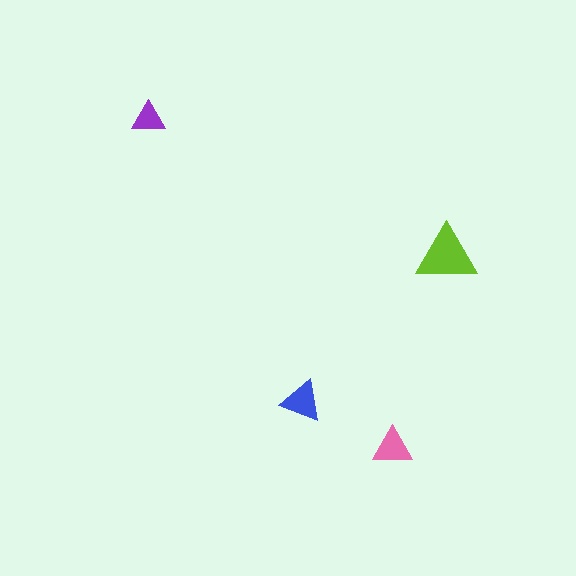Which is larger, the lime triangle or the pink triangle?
The lime one.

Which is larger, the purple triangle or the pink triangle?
The pink one.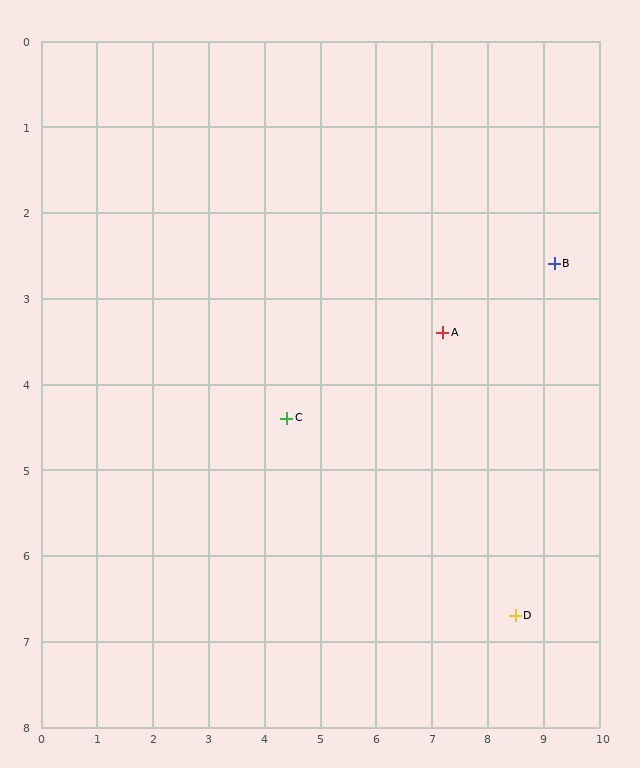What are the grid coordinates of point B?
Point B is at approximately (9.2, 2.6).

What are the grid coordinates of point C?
Point C is at approximately (4.4, 4.4).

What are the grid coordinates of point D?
Point D is at approximately (8.5, 6.7).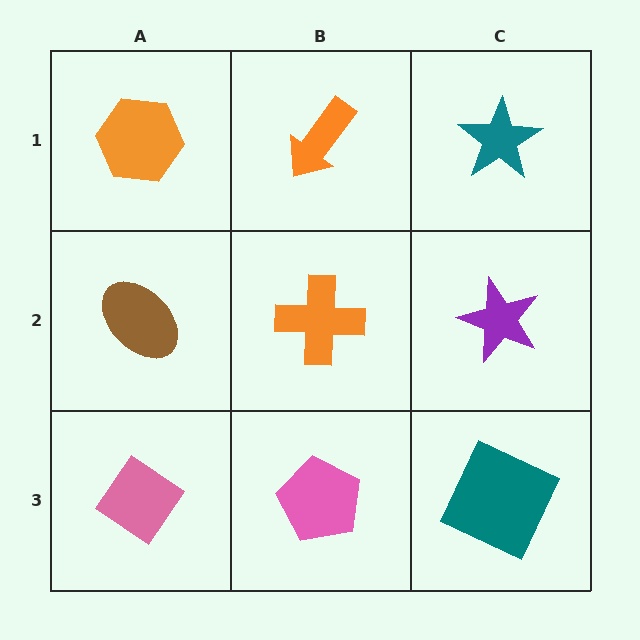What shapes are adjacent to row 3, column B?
An orange cross (row 2, column B), a pink diamond (row 3, column A), a teal square (row 3, column C).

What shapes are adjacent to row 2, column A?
An orange hexagon (row 1, column A), a pink diamond (row 3, column A), an orange cross (row 2, column B).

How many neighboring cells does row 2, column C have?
3.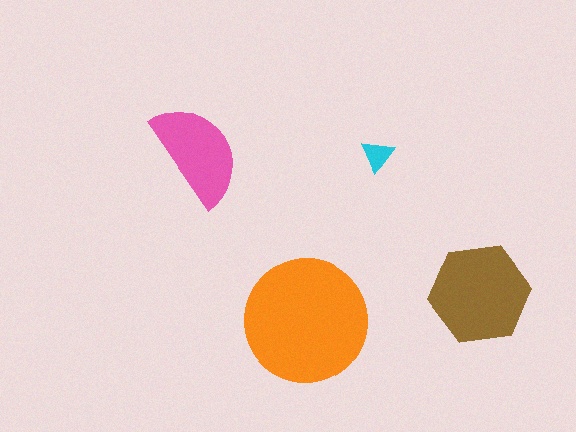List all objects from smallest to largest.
The cyan triangle, the pink semicircle, the brown hexagon, the orange circle.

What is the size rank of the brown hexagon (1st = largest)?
2nd.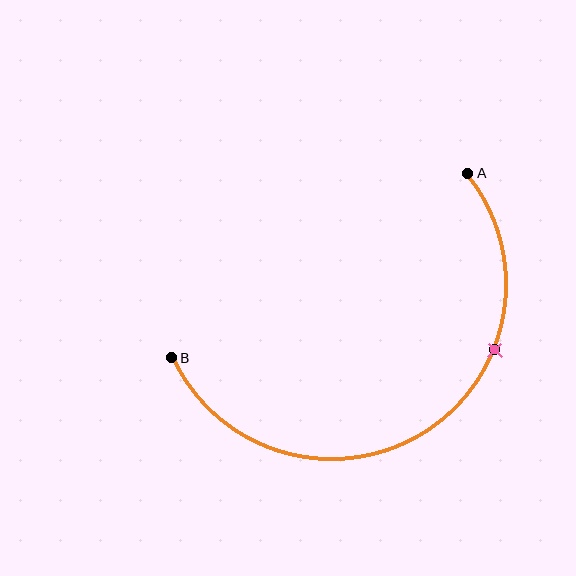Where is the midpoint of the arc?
The arc midpoint is the point on the curve farthest from the straight line joining A and B. It sits below that line.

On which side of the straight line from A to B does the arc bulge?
The arc bulges below the straight line connecting A and B.